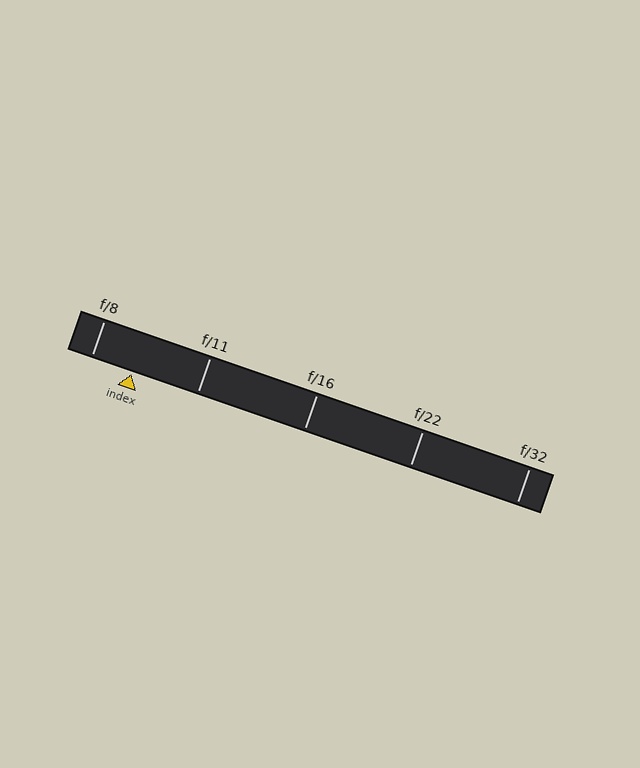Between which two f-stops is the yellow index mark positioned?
The index mark is between f/8 and f/11.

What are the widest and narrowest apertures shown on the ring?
The widest aperture shown is f/8 and the narrowest is f/32.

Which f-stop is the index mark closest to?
The index mark is closest to f/8.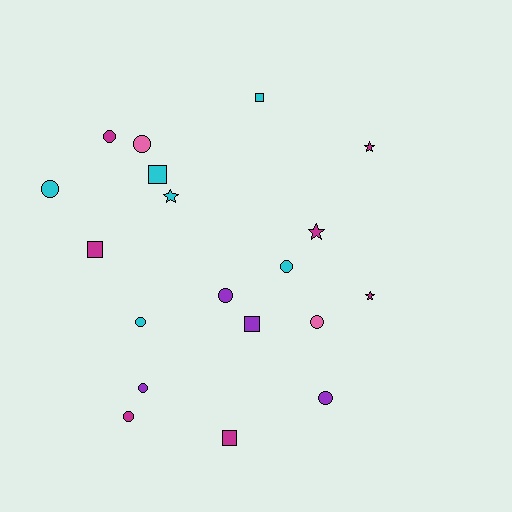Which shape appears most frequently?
Circle, with 10 objects.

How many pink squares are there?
There are no pink squares.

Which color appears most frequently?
Magenta, with 7 objects.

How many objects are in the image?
There are 19 objects.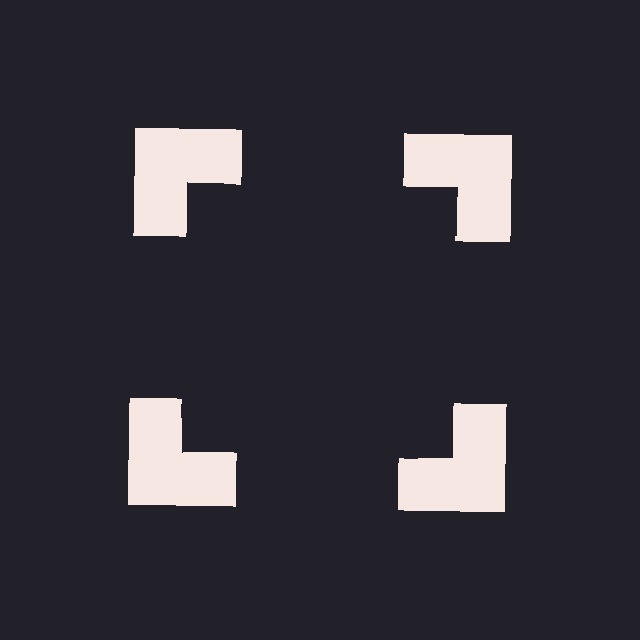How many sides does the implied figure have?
4 sides.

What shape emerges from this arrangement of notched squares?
An illusory square — its edges are inferred from the aligned wedge cuts in the notched squares, not physically drawn.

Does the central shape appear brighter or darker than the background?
It typically appears slightly darker than the background, even though no actual brightness change is drawn.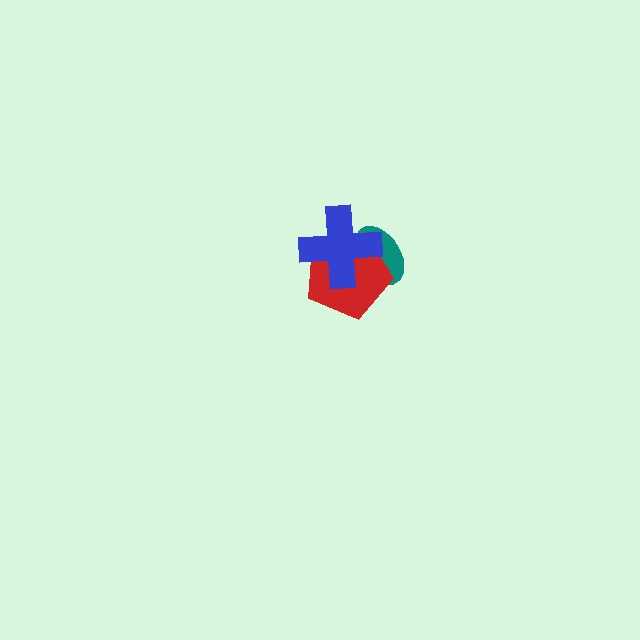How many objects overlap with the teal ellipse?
2 objects overlap with the teal ellipse.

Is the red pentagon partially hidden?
Yes, it is partially covered by another shape.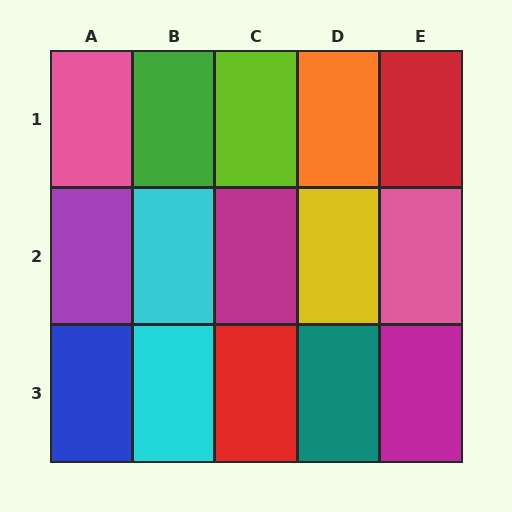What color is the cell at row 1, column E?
Red.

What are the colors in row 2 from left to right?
Purple, cyan, magenta, yellow, pink.